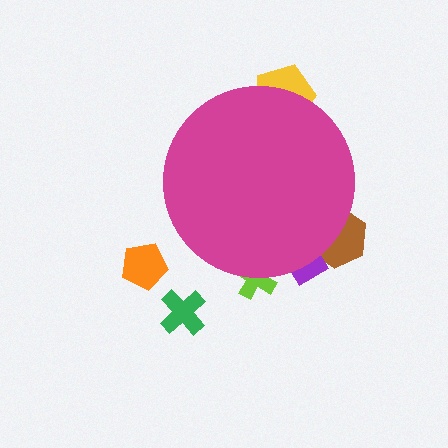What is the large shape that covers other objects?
A magenta circle.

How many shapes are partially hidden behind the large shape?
4 shapes are partially hidden.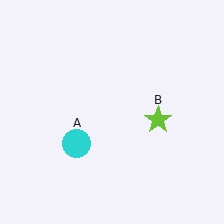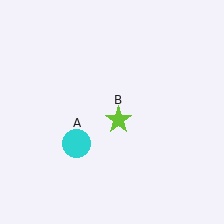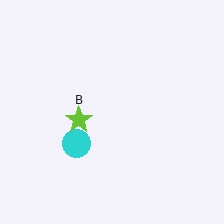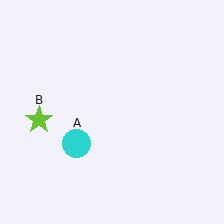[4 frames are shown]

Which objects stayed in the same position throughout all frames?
Cyan circle (object A) remained stationary.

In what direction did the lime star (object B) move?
The lime star (object B) moved left.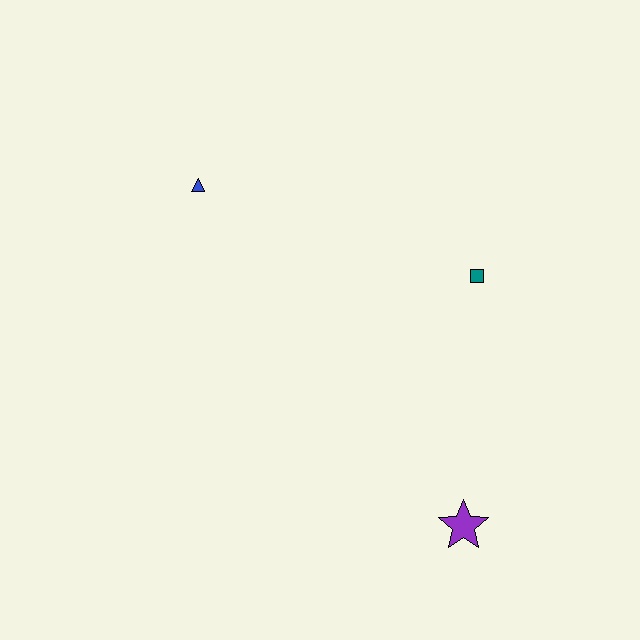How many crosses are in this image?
There are no crosses.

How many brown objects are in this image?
There are no brown objects.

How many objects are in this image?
There are 3 objects.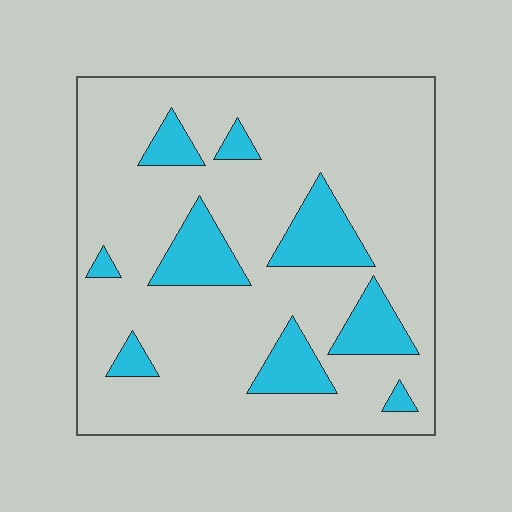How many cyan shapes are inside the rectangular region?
9.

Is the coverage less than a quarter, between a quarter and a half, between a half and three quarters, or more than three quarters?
Less than a quarter.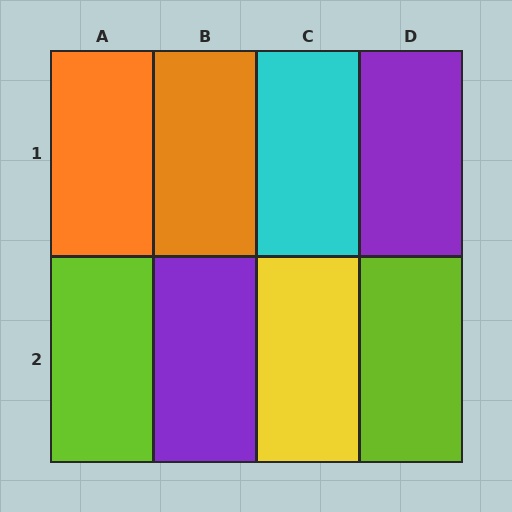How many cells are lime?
2 cells are lime.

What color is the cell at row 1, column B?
Orange.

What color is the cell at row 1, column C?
Cyan.